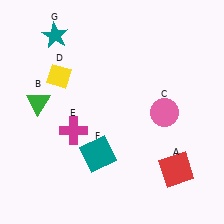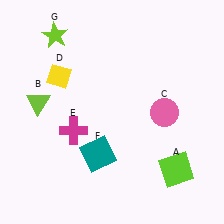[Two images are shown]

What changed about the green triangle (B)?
In Image 1, B is green. In Image 2, it changed to lime.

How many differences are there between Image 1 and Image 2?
There are 3 differences between the two images.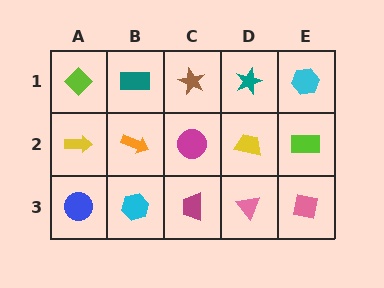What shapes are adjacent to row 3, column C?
A magenta circle (row 2, column C), a cyan hexagon (row 3, column B), a pink triangle (row 3, column D).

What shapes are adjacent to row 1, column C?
A magenta circle (row 2, column C), a teal rectangle (row 1, column B), a teal star (row 1, column D).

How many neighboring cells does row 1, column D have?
3.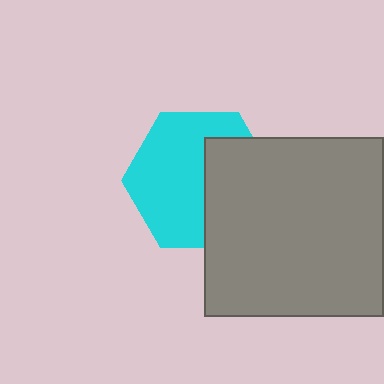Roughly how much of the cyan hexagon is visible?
About half of it is visible (roughly 60%).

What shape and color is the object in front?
The object in front is a gray square.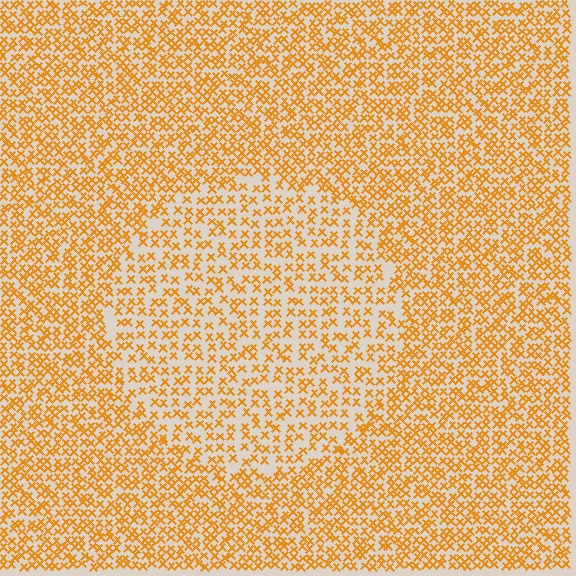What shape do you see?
I see a circle.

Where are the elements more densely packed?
The elements are more densely packed outside the circle boundary.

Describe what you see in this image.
The image contains small orange elements arranged at two different densities. A circle-shaped region is visible where the elements are less densely packed than the surrounding area.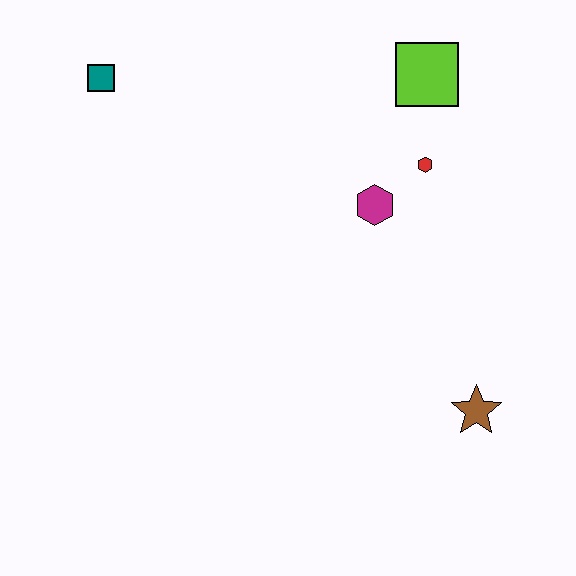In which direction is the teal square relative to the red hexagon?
The teal square is to the left of the red hexagon.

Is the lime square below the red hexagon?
No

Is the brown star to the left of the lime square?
No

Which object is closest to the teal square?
The magenta hexagon is closest to the teal square.